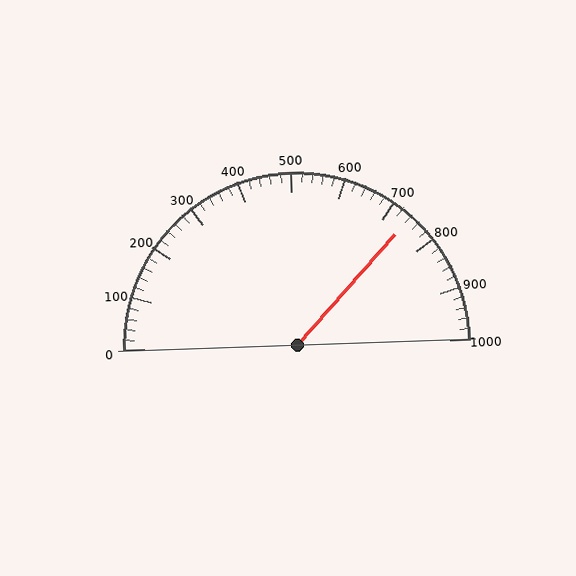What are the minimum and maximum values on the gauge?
The gauge ranges from 0 to 1000.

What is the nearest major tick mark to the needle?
The nearest major tick mark is 700.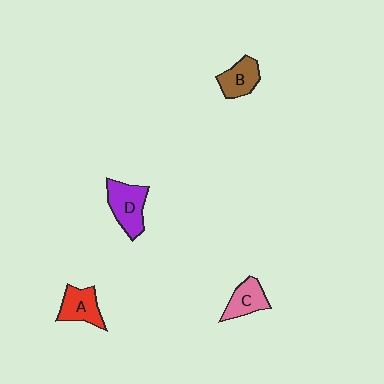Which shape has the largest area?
Shape D (purple).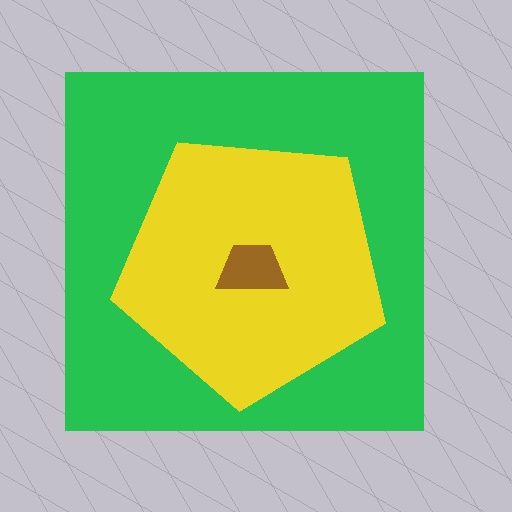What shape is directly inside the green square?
The yellow pentagon.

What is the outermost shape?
The green square.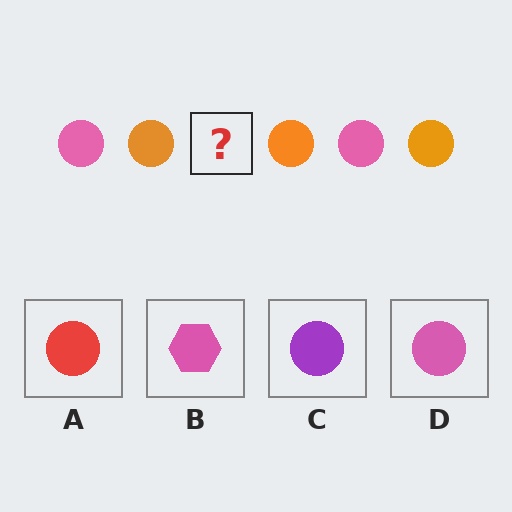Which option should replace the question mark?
Option D.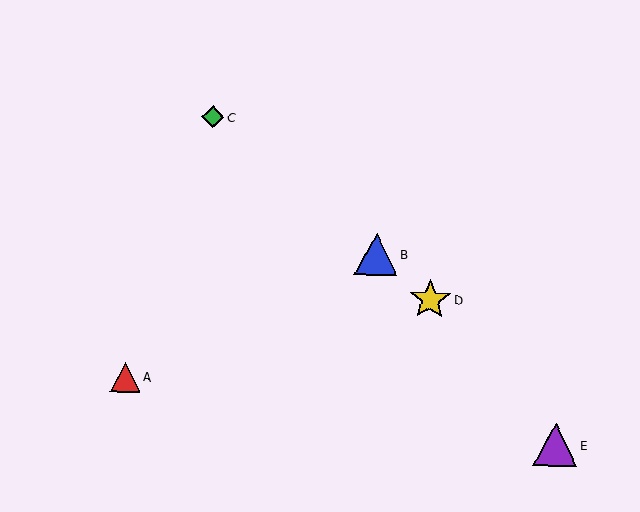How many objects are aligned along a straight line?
3 objects (B, C, D) are aligned along a straight line.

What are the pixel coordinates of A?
Object A is at (125, 377).